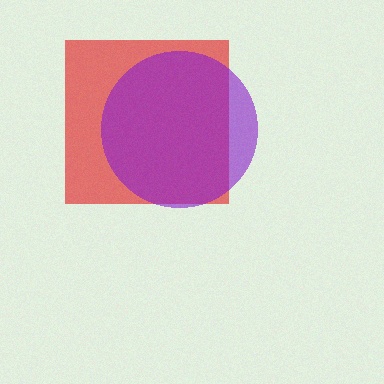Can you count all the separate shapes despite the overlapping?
Yes, there are 2 separate shapes.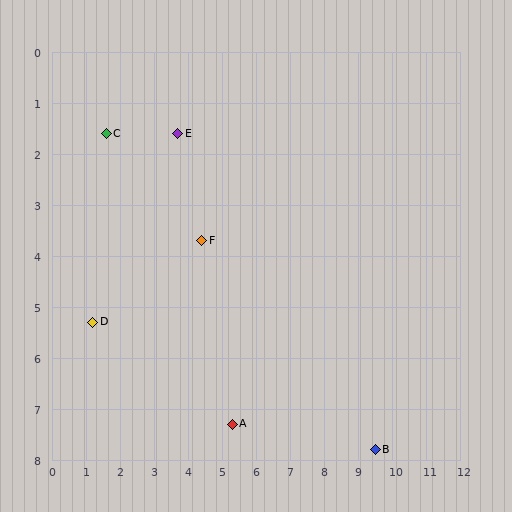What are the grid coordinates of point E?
Point E is at approximately (3.7, 1.6).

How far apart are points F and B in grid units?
Points F and B are about 6.5 grid units apart.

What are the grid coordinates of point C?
Point C is at approximately (1.6, 1.6).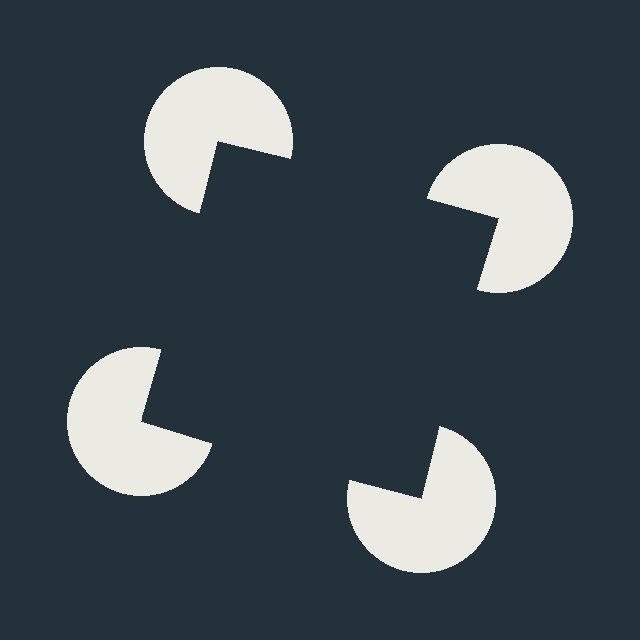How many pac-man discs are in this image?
There are 4 — one at each vertex of the illusory square.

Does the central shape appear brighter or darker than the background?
It typically appears slightly darker than the background, even though no actual brightness change is drawn.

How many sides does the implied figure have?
4 sides.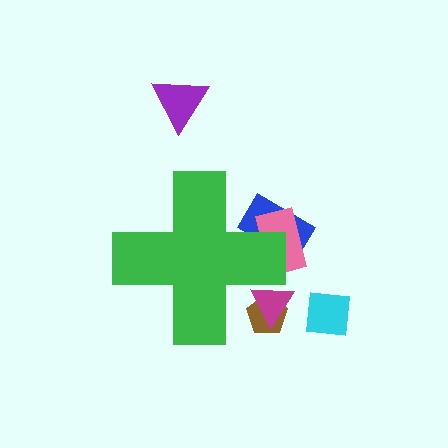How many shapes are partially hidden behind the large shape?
4 shapes are partially hidden.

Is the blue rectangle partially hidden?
Yes, the blue rectangle is partially hidden behind the green cross.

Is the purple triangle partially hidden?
No, the purple triangle is fully visible.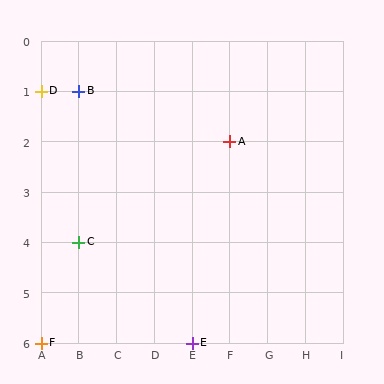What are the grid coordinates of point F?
Point F is at grid coordinates (A, 6).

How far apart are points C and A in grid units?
Points C and A are 4 columns and 2 rows apart (about 4.5 grid units diagonally).